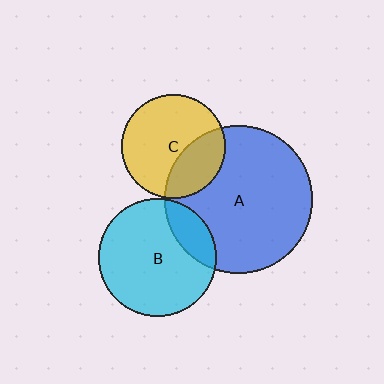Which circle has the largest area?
Circle A (blue).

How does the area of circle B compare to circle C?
Approximately 1.3 times.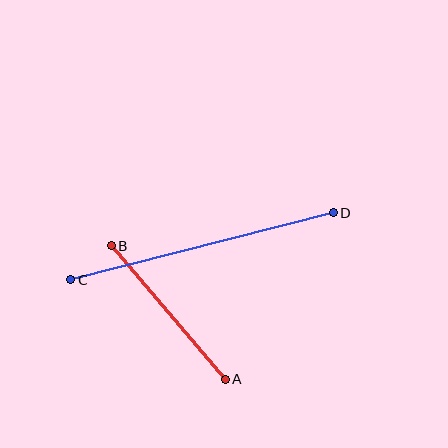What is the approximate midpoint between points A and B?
The midpoint is at approximately (168, 313) pixels.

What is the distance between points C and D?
The distance is approximately 271 pixels.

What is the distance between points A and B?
The distance is approximately 175 pixels.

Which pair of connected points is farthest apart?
Points C and D are farthest apart.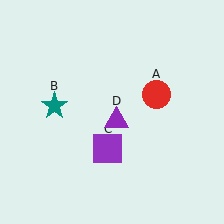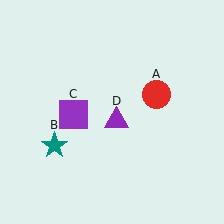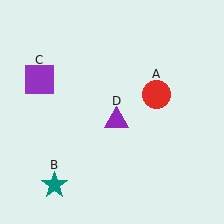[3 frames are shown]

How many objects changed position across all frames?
2 objects changed position: teal star (object B), purple square (object C).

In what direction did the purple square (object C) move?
The purple square (object C) moved up and to the left.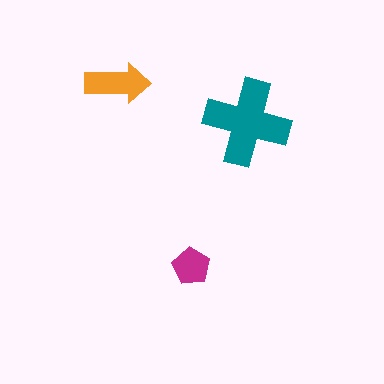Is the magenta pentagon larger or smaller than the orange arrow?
Smaller.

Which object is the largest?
The teal cross.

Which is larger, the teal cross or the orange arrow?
The teal cross.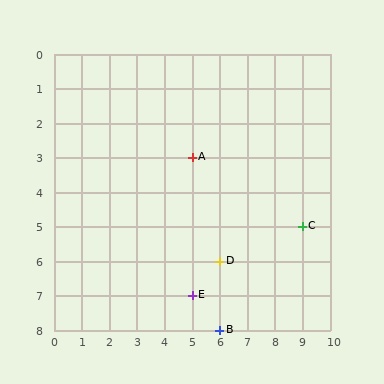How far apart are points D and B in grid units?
Points D and B are 2 rows apart.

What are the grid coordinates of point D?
Point D is at grid coordinates (6, 6).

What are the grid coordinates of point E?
Point E is at grid coordinates (5, 7).